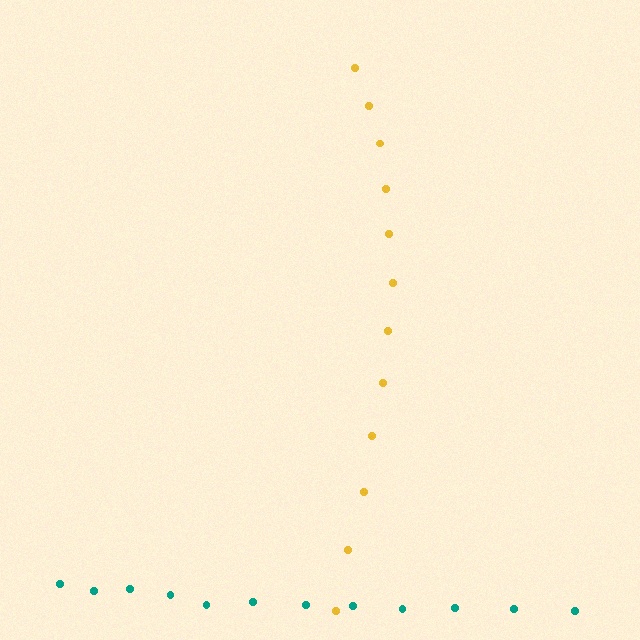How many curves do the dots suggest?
There are 2 distinct paths.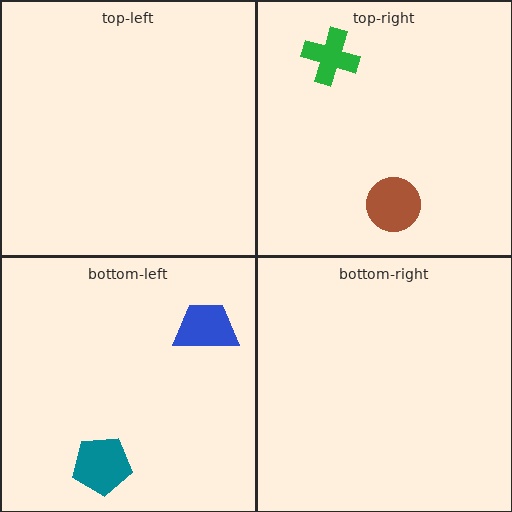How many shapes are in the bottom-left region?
2.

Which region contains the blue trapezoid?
The bottom-left region.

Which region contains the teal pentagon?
The bottom-left region.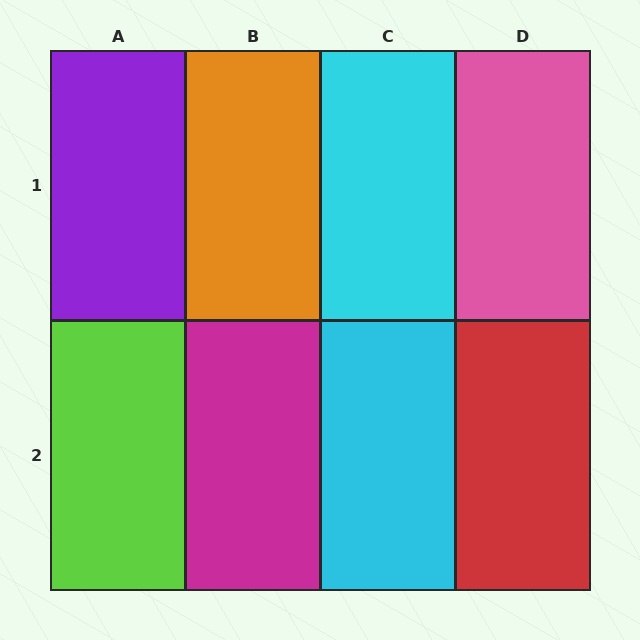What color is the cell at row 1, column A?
Purple.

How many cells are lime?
1 cell is lime.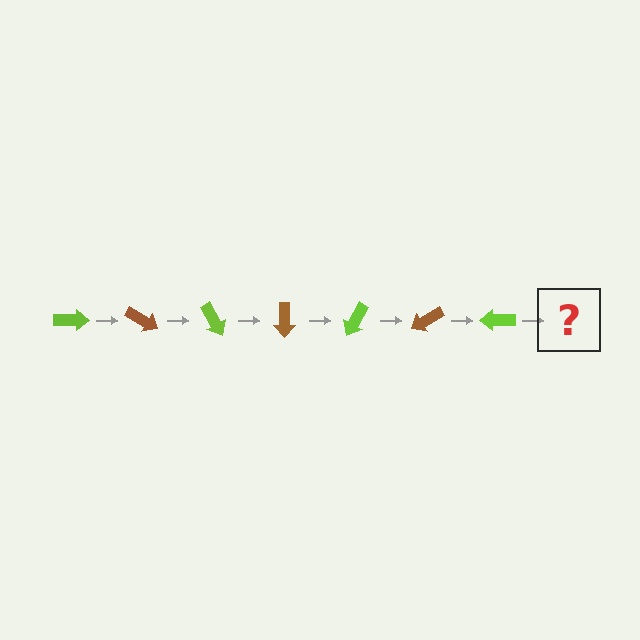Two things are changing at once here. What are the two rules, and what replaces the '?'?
The two rules are that it rotates 30 degrees each step and the color cycles through lime and brown. The '?' should be a brown arrow, rotated 210 degrees from the start.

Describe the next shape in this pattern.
It should be a brown arrow, rotated 210 degrees from the start.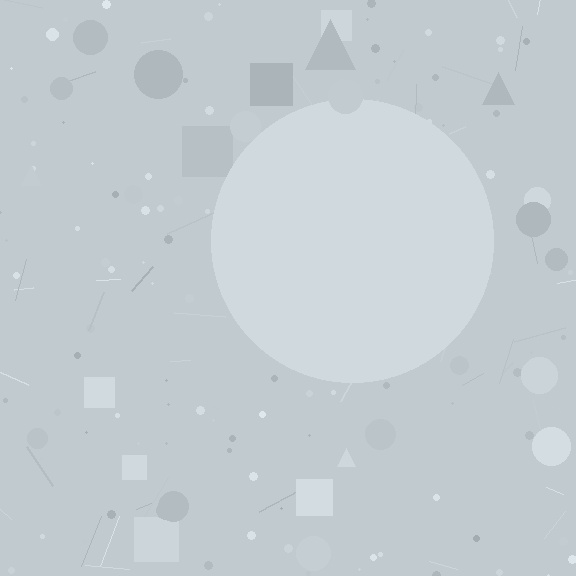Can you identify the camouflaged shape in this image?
The camouflaged shape is a circle.